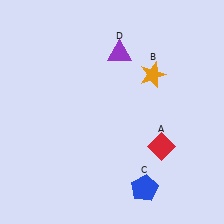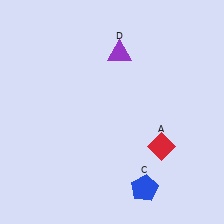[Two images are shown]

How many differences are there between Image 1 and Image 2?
There is 1 difference between the two images.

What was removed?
The orange star (B) was removed in Image 2.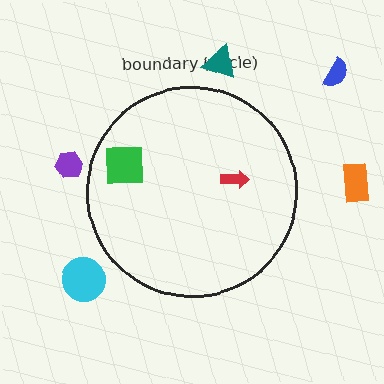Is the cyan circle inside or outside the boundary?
Outside.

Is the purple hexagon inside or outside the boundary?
Outside.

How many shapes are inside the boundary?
2 inside, 5 outside.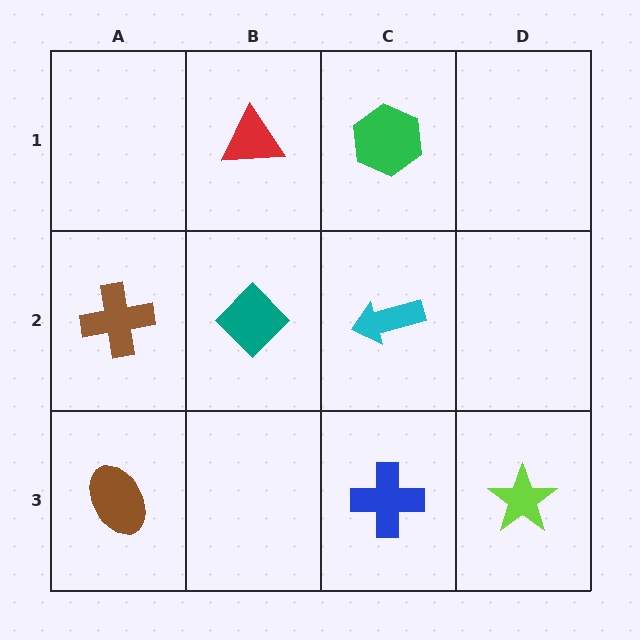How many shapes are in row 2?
3 shapes.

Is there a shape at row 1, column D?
No, that cell is empty.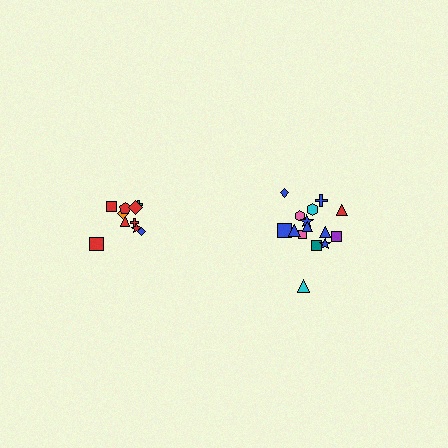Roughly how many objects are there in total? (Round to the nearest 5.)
Roughly 25 objects in total.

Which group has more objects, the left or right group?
The right group.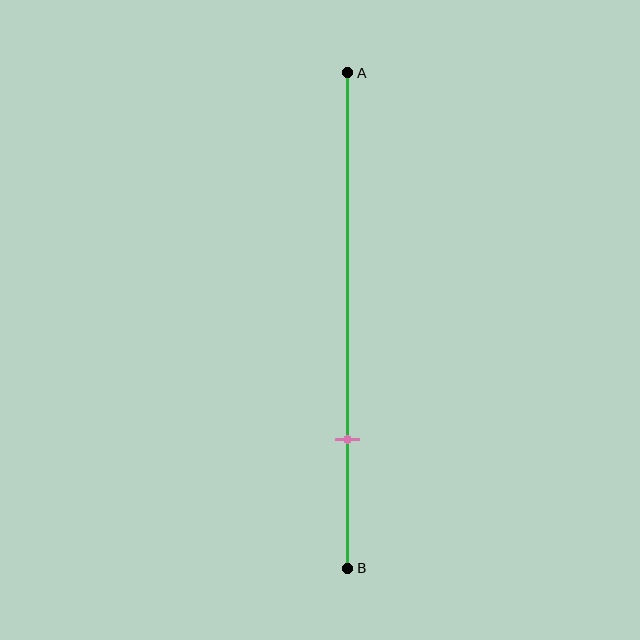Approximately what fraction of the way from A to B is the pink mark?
The pink mark is approximately 75% of the way from A to B.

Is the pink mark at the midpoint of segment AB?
No, the mark is at about 75% from A, not at the 50% midpoint.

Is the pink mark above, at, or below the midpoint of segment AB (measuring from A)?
The pink mark is below the midpoint of segment AB.